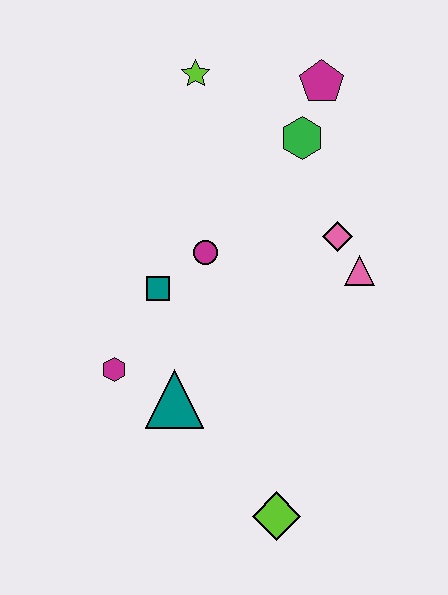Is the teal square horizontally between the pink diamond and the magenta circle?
No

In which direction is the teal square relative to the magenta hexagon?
The teal square is above the magenta hexagon.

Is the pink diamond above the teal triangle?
Yes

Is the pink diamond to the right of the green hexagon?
Yes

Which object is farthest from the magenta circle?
The lime diamond is farthest from the magenta circle.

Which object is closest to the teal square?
The magenta circle is closest to the teal square.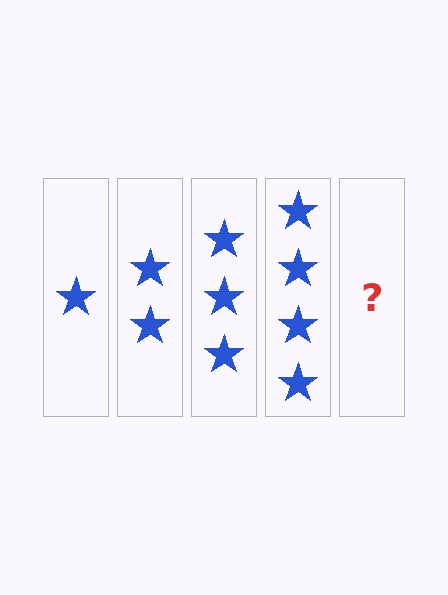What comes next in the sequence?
The next element should be 5 stars.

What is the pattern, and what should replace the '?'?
The pattern is that each step adds one more star. The '?' should be 5 stars.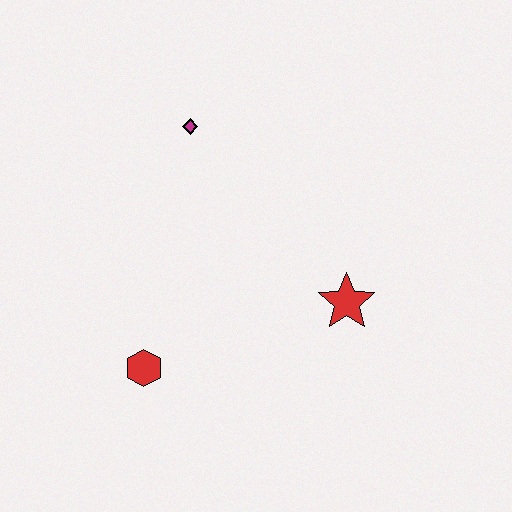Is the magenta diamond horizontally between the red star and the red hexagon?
Yes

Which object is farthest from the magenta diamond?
The red hexagon is farthest from the magenta diamond.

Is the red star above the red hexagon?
Yes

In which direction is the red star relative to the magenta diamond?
The red star is below the magenta diamond.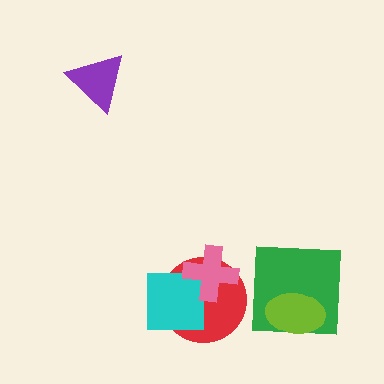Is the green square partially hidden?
Yes, it is partially covered by another shape.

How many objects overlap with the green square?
1 object overlaps with the green square.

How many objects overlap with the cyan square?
2 objects overlap with the cyan square.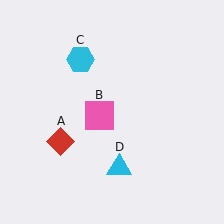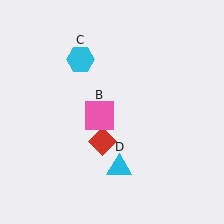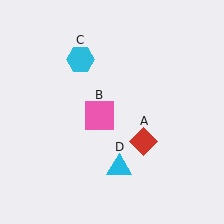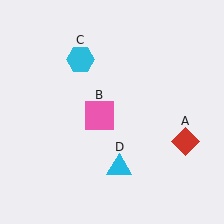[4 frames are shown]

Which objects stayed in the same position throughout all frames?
Pink square (object B) and cyan hexagon (object C) and cyan triangle (object D) remained stationary.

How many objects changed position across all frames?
1 object changed position: red diamond (object A).